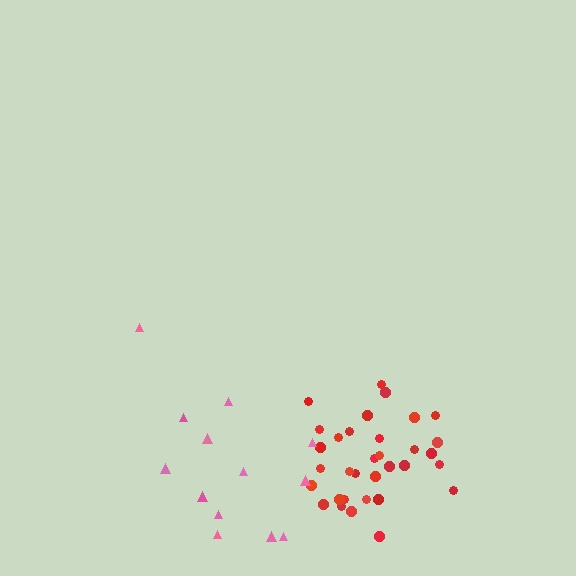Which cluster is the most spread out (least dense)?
Pink.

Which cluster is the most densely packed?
Red.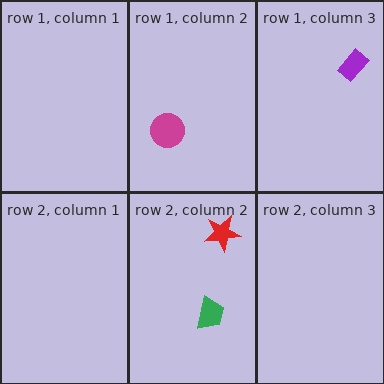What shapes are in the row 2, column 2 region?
The red star, the green trapezoid.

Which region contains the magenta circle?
The row 1, column 2 region.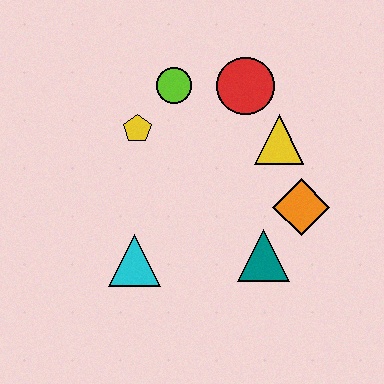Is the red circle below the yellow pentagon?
No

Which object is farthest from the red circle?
The cyan triangle is farthest from the red circle.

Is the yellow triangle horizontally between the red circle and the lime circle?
No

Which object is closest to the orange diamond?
The teal triangle is closest to the orange diamond.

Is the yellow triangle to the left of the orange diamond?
Yes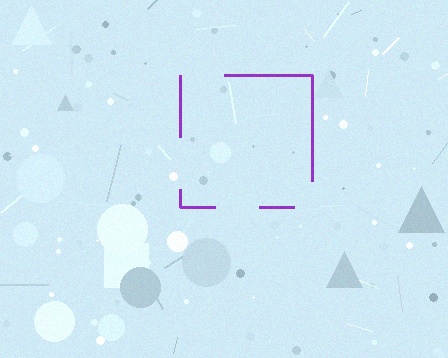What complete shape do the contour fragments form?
The contour fragments form a square.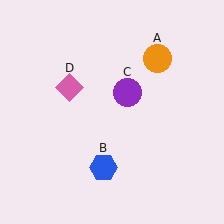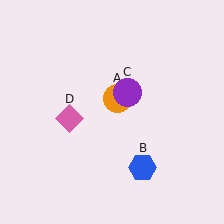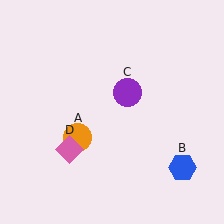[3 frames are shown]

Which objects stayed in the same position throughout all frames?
Purple circle (object C) remained stationary.